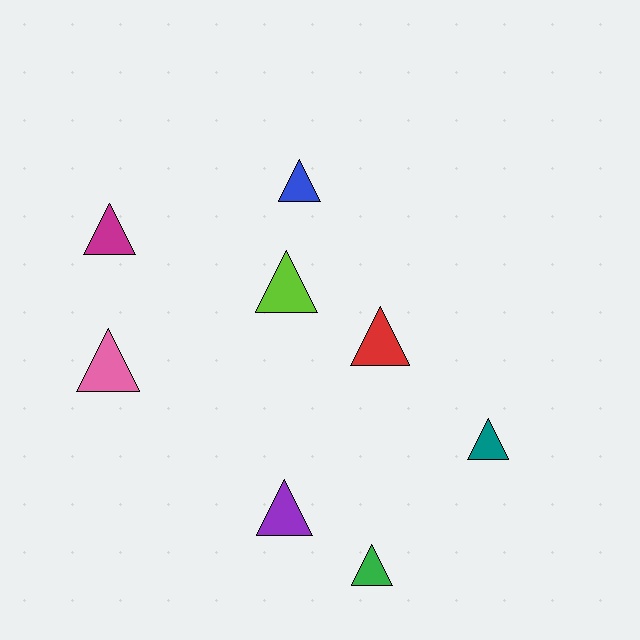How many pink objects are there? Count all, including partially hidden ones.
There is 1 pink object.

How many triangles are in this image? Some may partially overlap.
There are 8 triangles.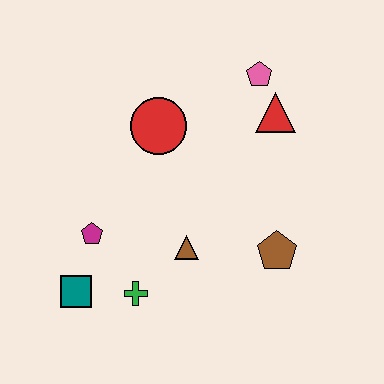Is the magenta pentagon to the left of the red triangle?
Yes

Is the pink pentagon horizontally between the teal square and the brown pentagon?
Yes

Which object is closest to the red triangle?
The pink pentagon is closest to the red triangle.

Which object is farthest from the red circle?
The teal square is farthest from the red circle.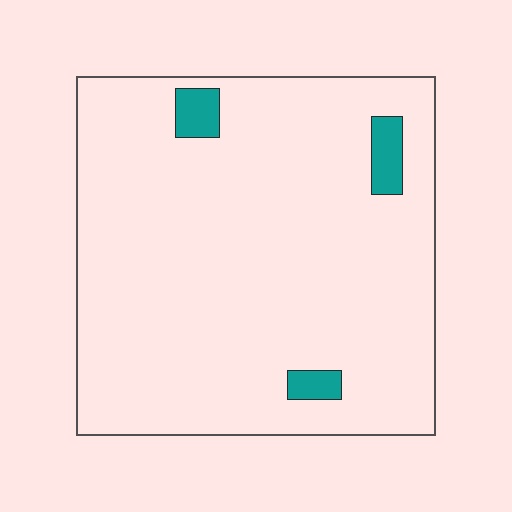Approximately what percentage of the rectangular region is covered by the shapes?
Approximately 5%.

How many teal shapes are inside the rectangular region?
3.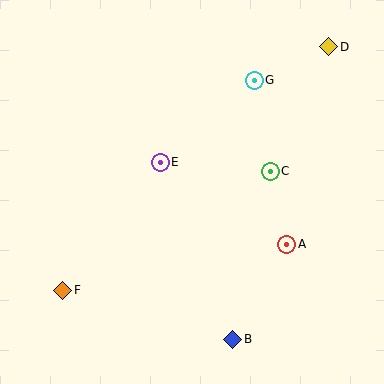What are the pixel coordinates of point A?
Point A is at (287, 244).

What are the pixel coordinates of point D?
Point D is at (329, 47).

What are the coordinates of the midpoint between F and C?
The midpoint between F and C is at (166, 231).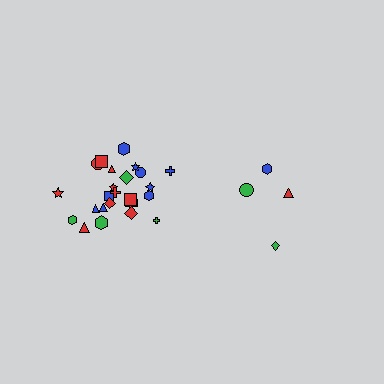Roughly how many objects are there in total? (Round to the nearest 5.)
Roughly 30 objects in total.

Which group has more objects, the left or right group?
The left group.